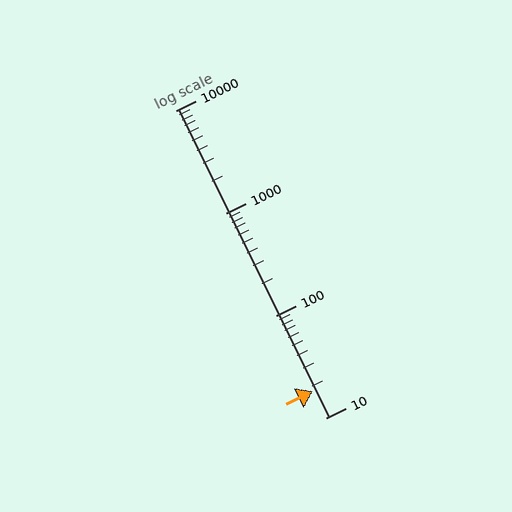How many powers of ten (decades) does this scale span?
The scale spans 3 decades, from 10 to 10000.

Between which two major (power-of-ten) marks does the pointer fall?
The pointer is between 10 and 100.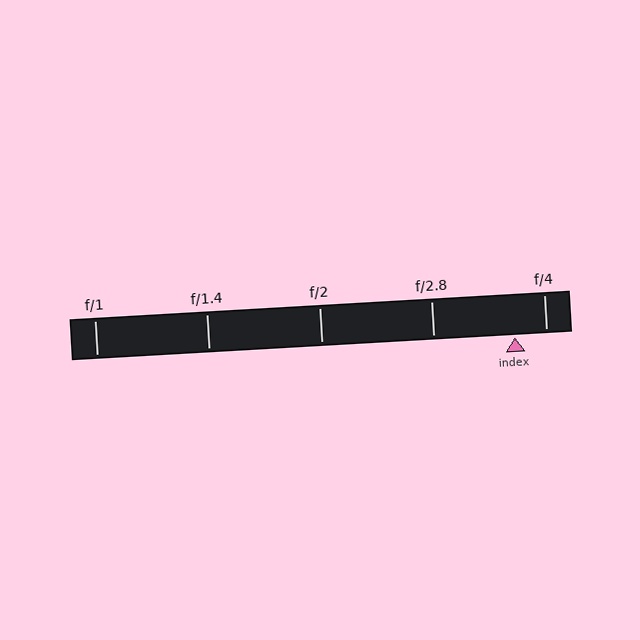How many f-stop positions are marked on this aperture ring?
There are 5 f-stop positions marked.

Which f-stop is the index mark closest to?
The index mark is closest to f/4.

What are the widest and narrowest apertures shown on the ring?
The widest aperture shown is f/1 and the narrowest is f/4.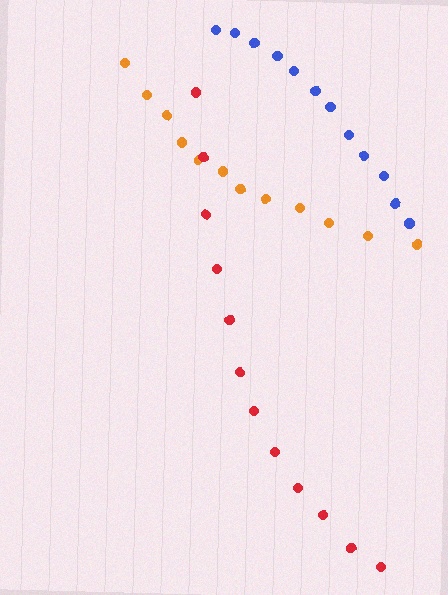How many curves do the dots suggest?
There are 3 distinct paths.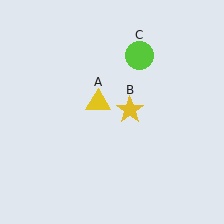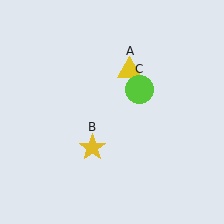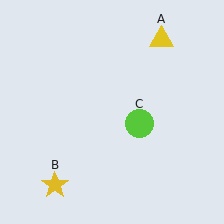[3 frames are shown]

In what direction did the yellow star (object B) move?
The yellow star (object B) moved down and to the left.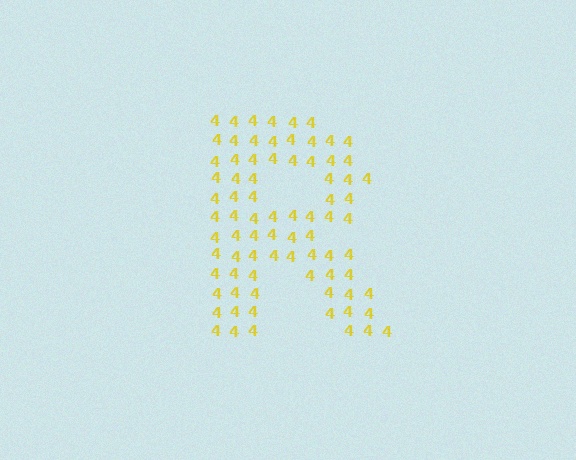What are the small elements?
The small elements are digit 4's.